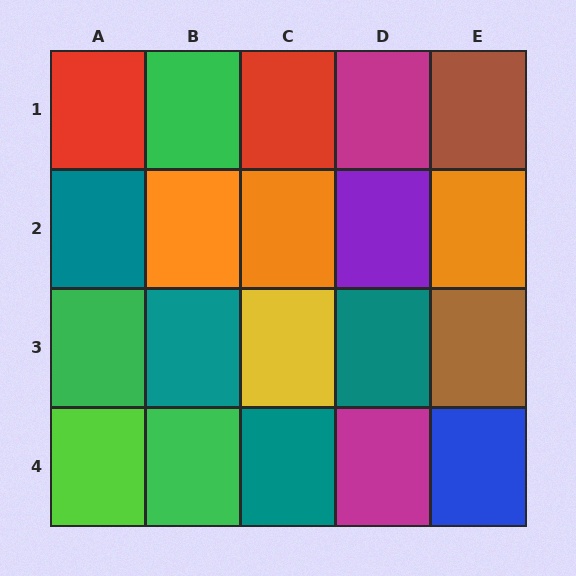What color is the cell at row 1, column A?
Red.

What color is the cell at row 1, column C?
Red.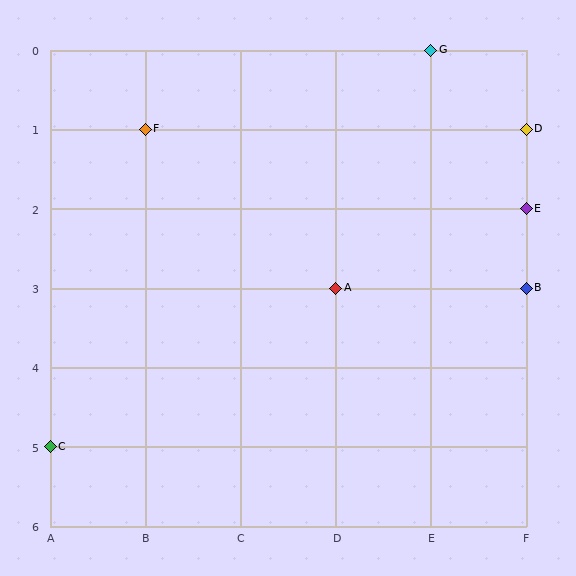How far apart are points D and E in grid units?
Points D and E are 1 row apart.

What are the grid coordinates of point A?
Point A is at grid coordinates (D, 3).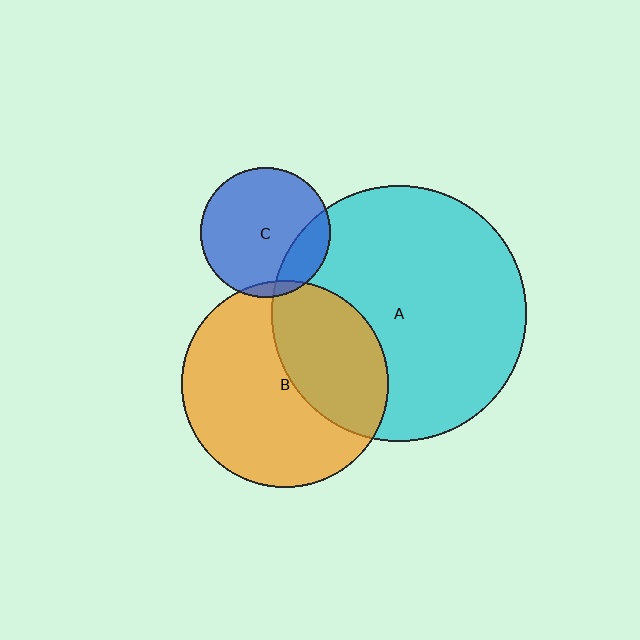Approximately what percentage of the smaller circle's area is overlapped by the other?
Approximately 40%.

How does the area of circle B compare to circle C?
Approximately 2.6 times.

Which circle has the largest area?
Circle A (cyan).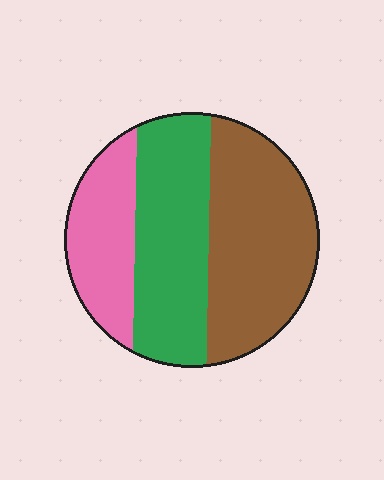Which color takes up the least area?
Pink, at roughly 25%.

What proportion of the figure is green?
Green covers 36% of the figure.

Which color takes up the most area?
Brown, at roughly 40%.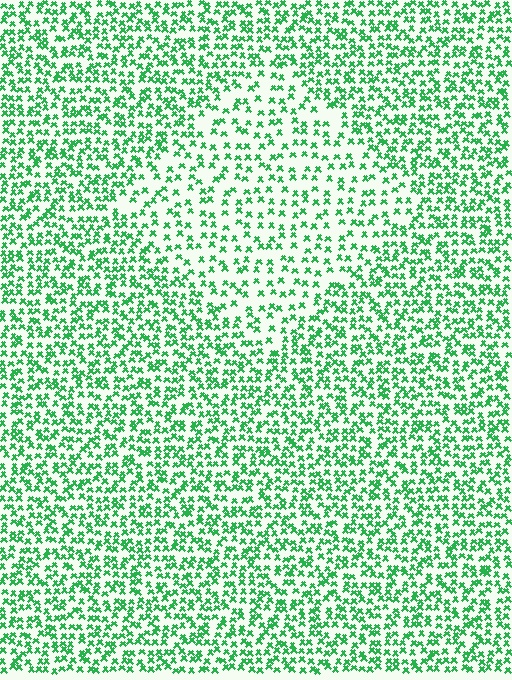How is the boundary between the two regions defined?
The boundary is defined by a change in element density (approximately 1.8x ratio). All elements are the same color, size, and shape.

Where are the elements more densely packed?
The elements are more densely packed outside the diamond boundary.